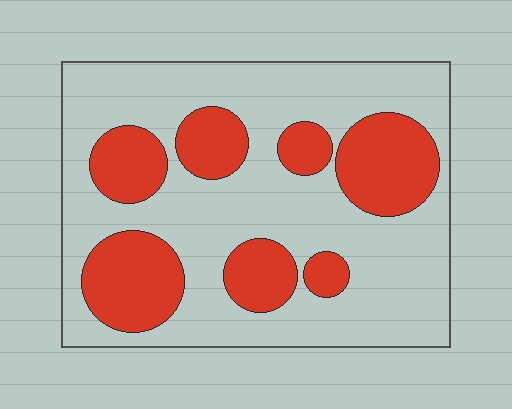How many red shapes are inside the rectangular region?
7.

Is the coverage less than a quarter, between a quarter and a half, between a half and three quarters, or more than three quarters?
Between a quarter and a half.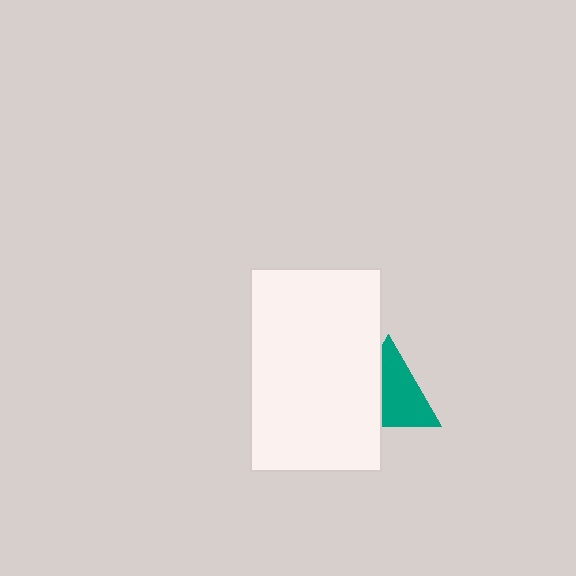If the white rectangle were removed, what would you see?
You would see the complete teal triangle.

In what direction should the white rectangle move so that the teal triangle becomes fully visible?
The white rectangle should move left. That is the shortest direction to clear the overlap and leave the teal triangle fully visible.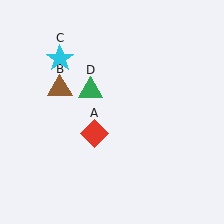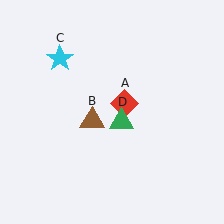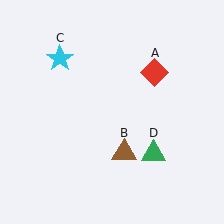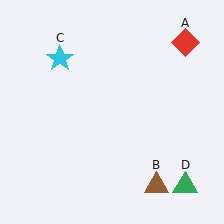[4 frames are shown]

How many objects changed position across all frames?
3 objects changed position: red diamond (object A), brown triangle (object B), green triangle (object D).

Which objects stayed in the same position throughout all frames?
Cyan star (object C) remained stationary.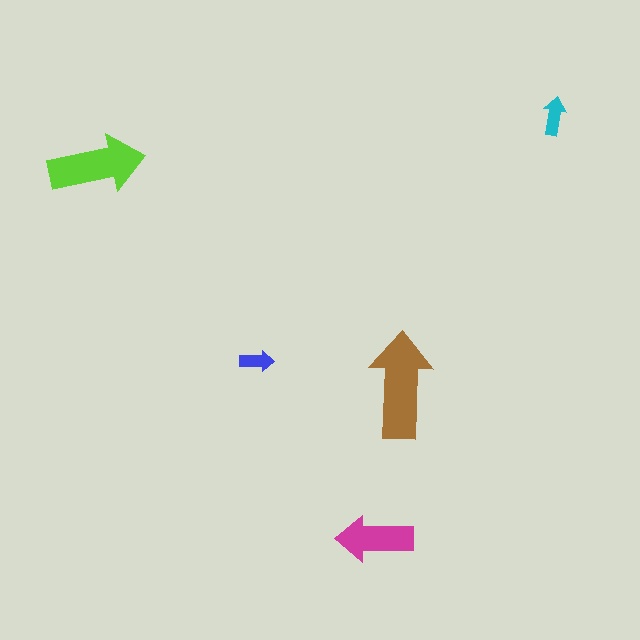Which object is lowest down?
The magenta arrow is bottommost.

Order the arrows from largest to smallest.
the brown one, the lime one, the magenta one, the cyan one, the blue one.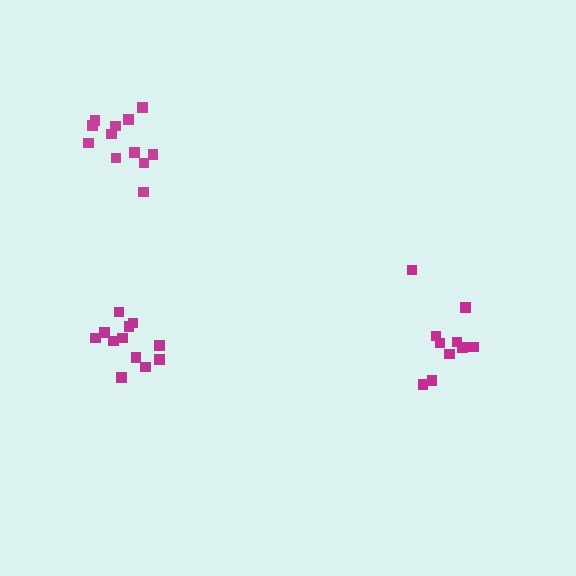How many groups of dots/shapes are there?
There are 3 groups.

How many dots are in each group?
Group 1: 12 dots, Group 2: 10 dots, Group 3: 12 dots (34 total).